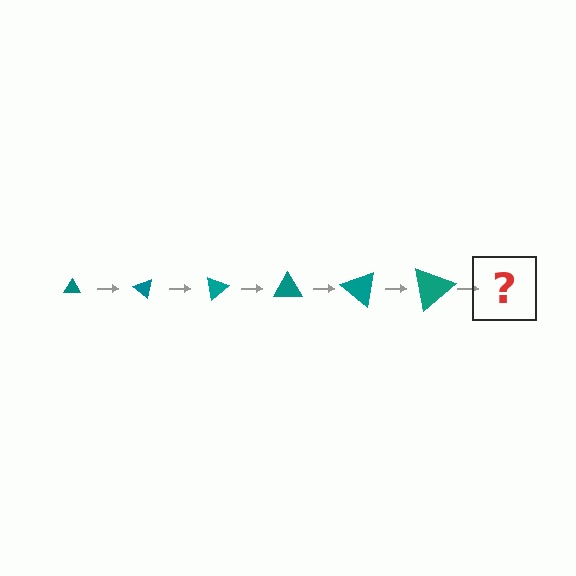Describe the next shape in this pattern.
It should be a triangle, larger than the previous one and rotated 240 degrees from the start.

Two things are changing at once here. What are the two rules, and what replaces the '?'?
The two rules are that the triangle grows larger each step and it rotates 40 degrees each step. The '?' should be a triangle, larger than the previous one and rotated 240 degrees from the start.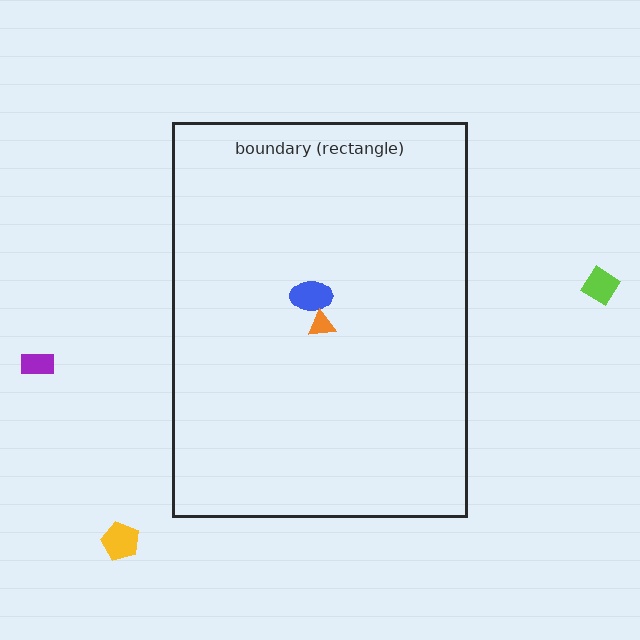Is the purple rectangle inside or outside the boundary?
Outside.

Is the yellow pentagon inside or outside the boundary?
Outside.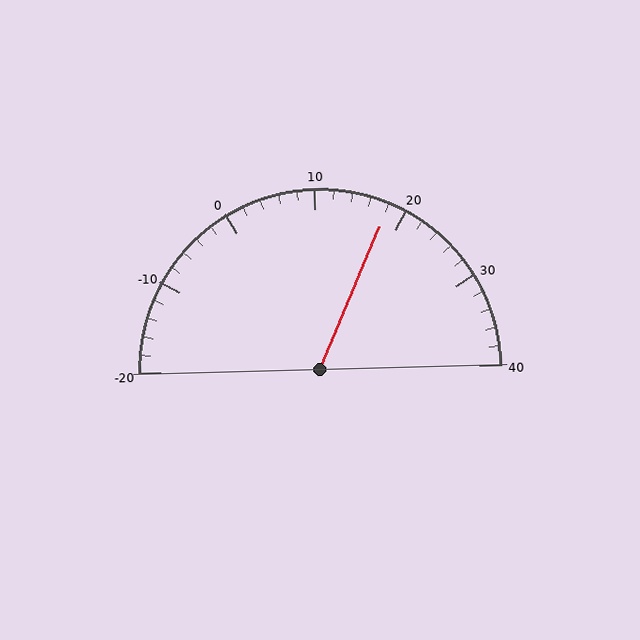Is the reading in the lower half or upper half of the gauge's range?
The reading is in the upper half of the range (-20 to 40).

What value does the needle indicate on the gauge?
The needle indicates approximately 18.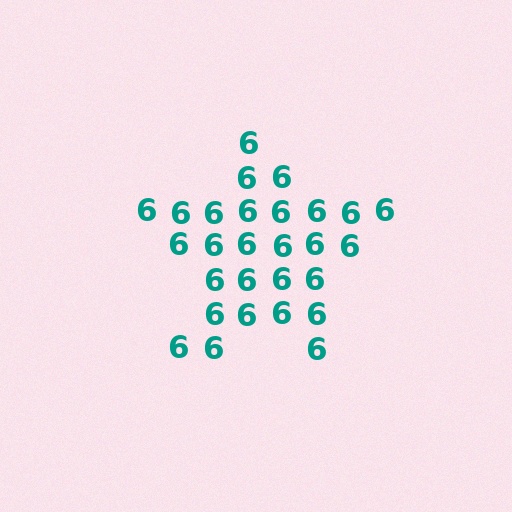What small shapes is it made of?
It is made of small digit 6's.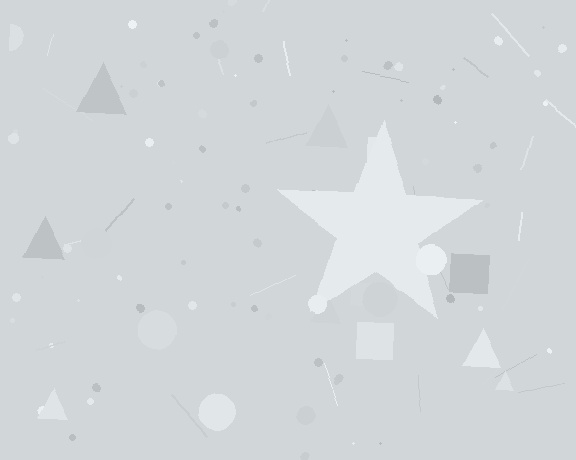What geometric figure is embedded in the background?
A star is embedded in the background.